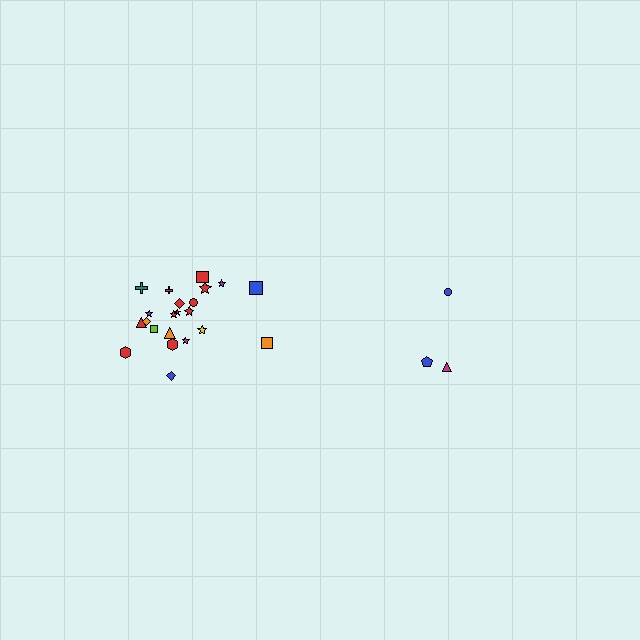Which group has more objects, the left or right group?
The left group.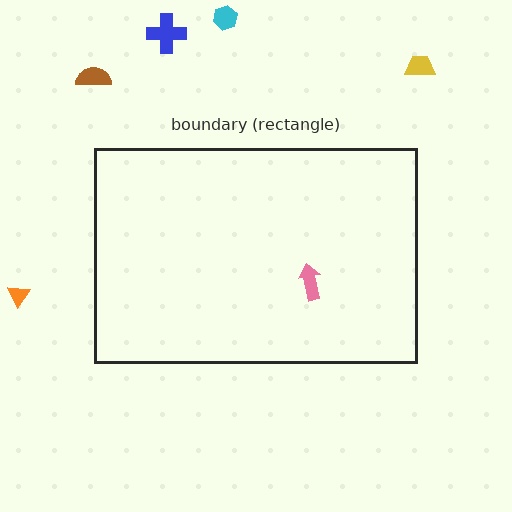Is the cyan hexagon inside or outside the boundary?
Outside.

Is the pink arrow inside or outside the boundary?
Inside.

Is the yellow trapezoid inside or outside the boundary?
Outside.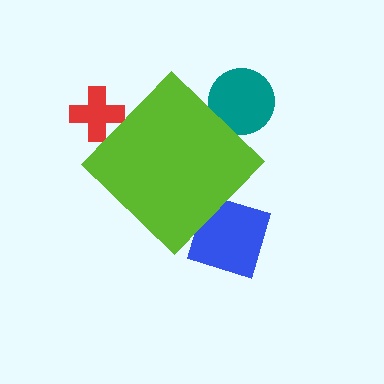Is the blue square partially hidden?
Yes, the blue square is partially hidden behind the lime diamond.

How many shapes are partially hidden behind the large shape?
3 shapes are partially hidden.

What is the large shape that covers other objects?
A lime diamond.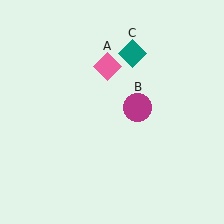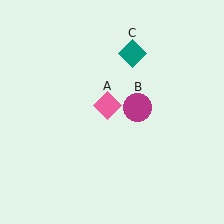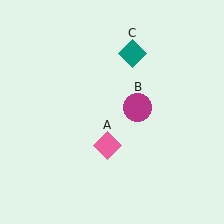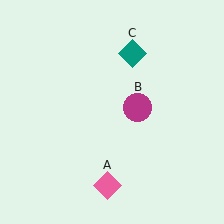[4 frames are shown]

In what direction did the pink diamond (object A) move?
The pink diamond (object A) moved down.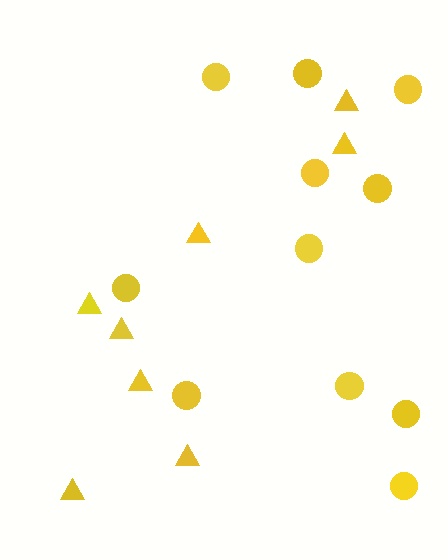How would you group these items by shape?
There are 2 groups: one group of circles (11) and one group of triangles (8).